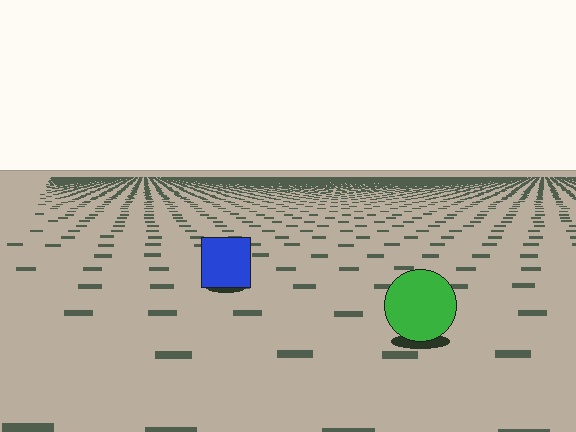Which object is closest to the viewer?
The green circle is closest. The texture marks near it are larger and more spread out.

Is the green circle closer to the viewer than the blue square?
Yes. The green circle is closer — you can tell from the texture gradient: the ground texture is coarser near it.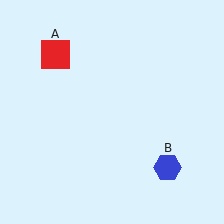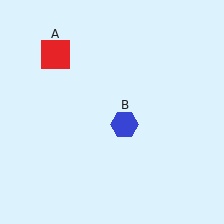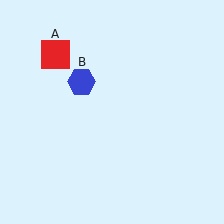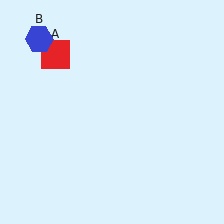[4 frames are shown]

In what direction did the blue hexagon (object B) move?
The blue hexagon (object B) moved up and to the left.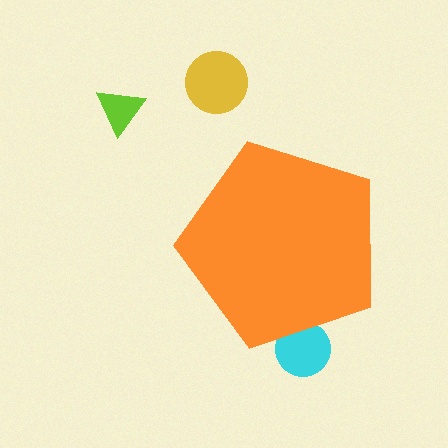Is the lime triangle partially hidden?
No, the lime triangle is fully visible.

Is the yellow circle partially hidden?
No, the yellow circle is fully visible.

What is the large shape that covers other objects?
An orange pentagon.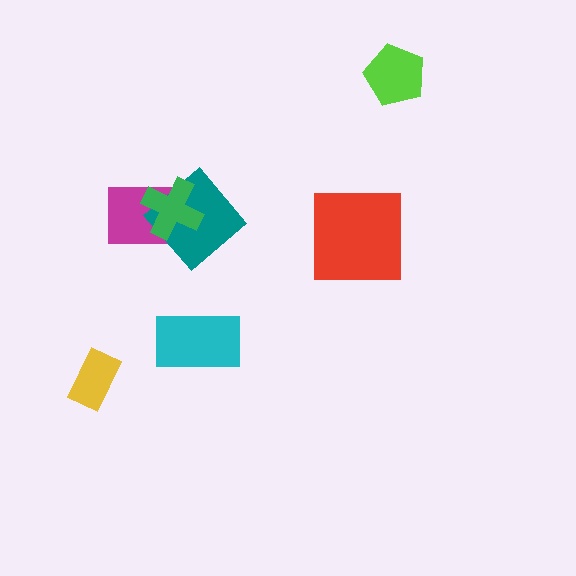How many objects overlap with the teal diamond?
2 objects overlap with the teal diamond.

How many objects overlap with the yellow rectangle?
0 objects overlap with the yellow rectangle.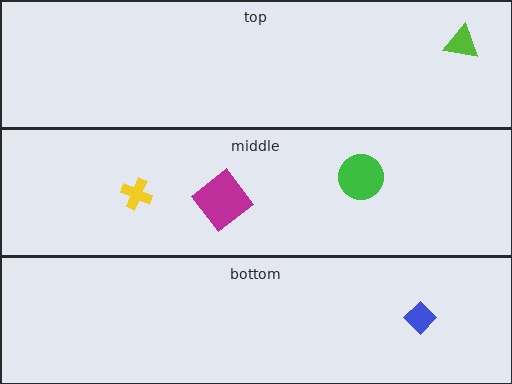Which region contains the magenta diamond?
The middle region.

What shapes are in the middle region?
The magenta diamond, the yellow cross, the green circle.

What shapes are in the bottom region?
The blue diamond.